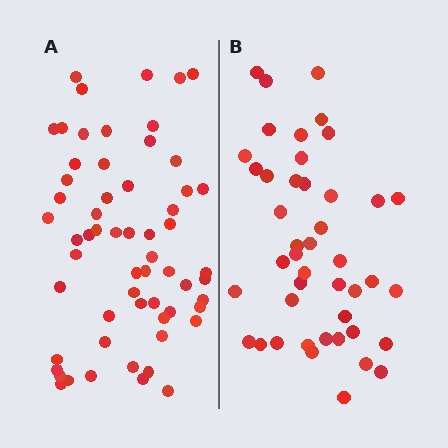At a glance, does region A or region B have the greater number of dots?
Region A (the left region) has more dots.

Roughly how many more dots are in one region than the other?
Region A has approximately 15 more dots than region B.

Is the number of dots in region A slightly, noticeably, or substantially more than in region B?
Region A has noticeably more, but not dramatically so. The ratio is roughly 1.4 to 1.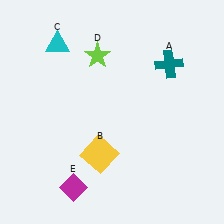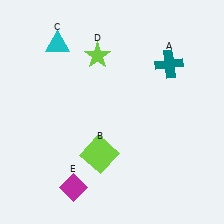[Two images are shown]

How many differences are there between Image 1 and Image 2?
There is 1 difference between the two images.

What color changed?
The square (B) changed from yellow in Image 1 to lime in Image 2.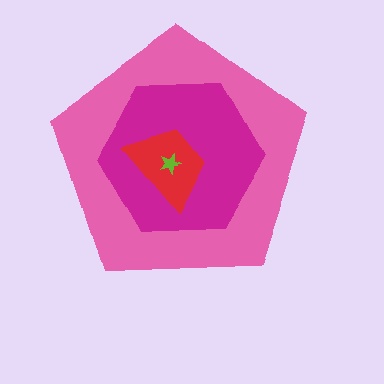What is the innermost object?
The lime star.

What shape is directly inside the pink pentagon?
The magenta hexagon.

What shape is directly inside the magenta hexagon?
The red trapezoid.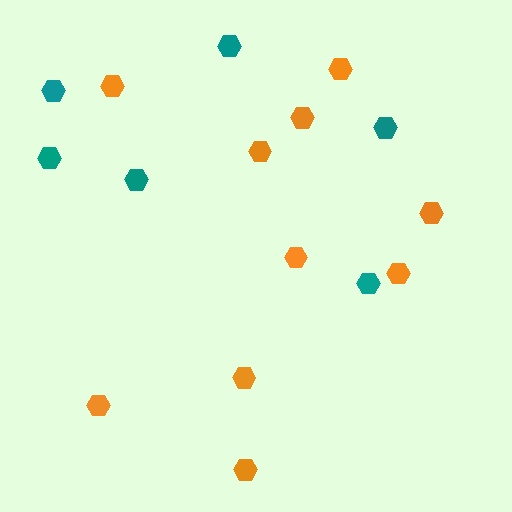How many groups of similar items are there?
There are 2 groups: one group of orange hexagons (10) and one group of teal hexagons (6).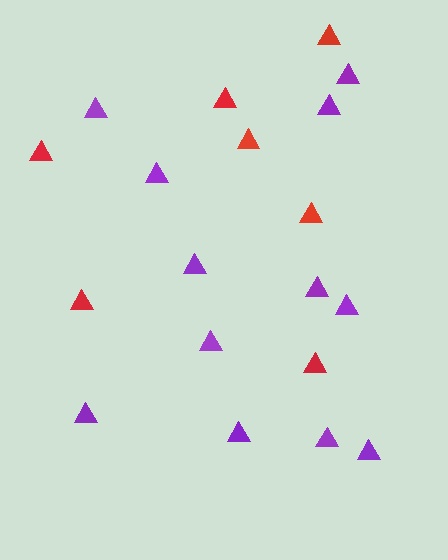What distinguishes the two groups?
There are 2 groups: one group of red triangles (7) and one group of purple triangles (12).